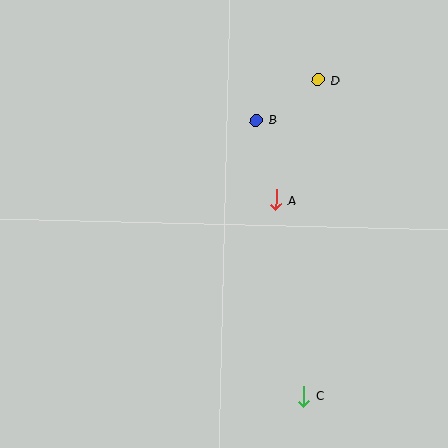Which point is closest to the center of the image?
Point A at (276, 200) is closest to the center.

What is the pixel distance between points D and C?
The distance between D and C is 317 pixels.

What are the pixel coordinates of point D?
Point D is at (318, 80).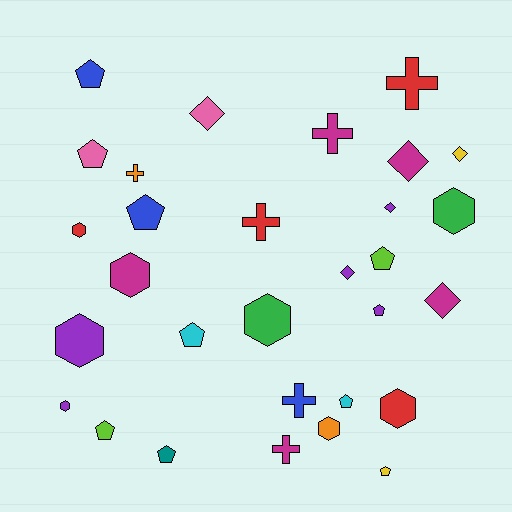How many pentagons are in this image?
There are 10 pentagons.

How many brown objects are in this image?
There are no brown objects.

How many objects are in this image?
There are 30 objects.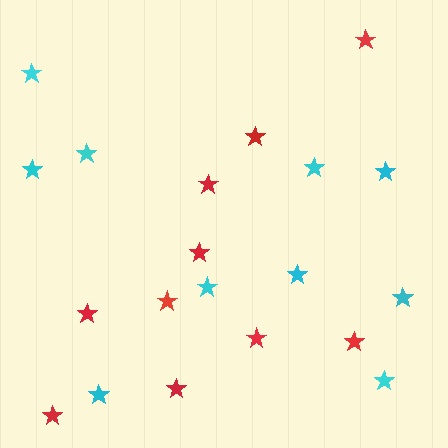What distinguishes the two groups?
There are 2 groups: one group of cyan stars (10) and one group of red stars (10).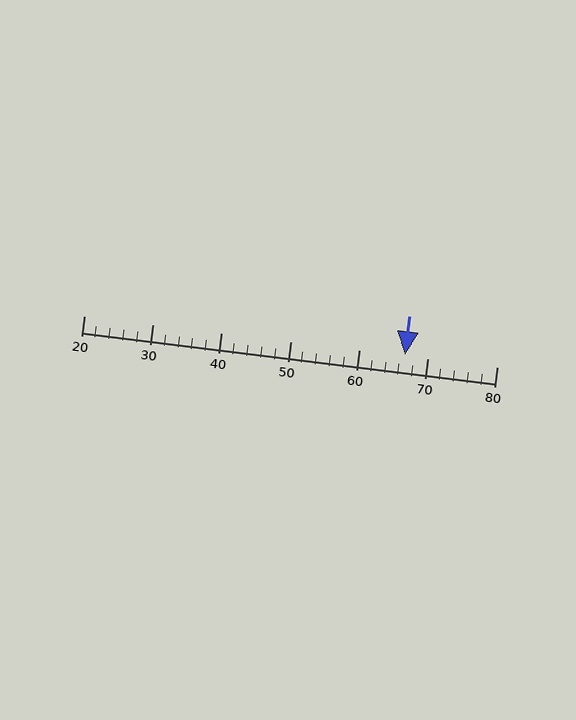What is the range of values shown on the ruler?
The ruler shows values from 20 to 80.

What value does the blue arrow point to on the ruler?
The blue arrow points to approximately 67.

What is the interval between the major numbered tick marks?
The major tick marks are spaced 10 units apart.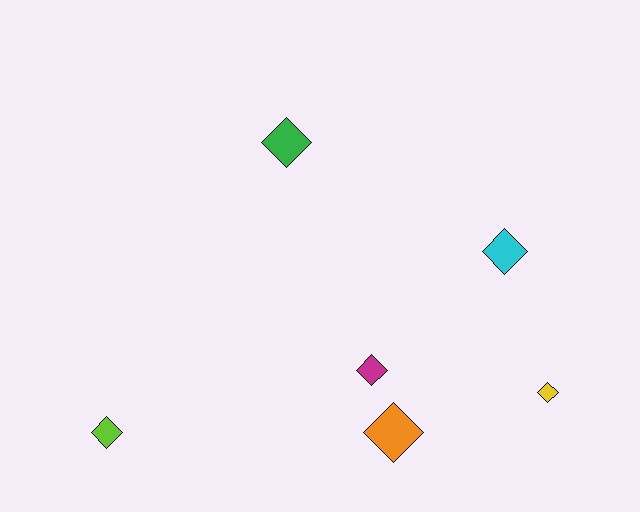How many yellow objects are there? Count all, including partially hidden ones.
There is 1 yellow object.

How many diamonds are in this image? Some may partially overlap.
There are 6 diamonds.